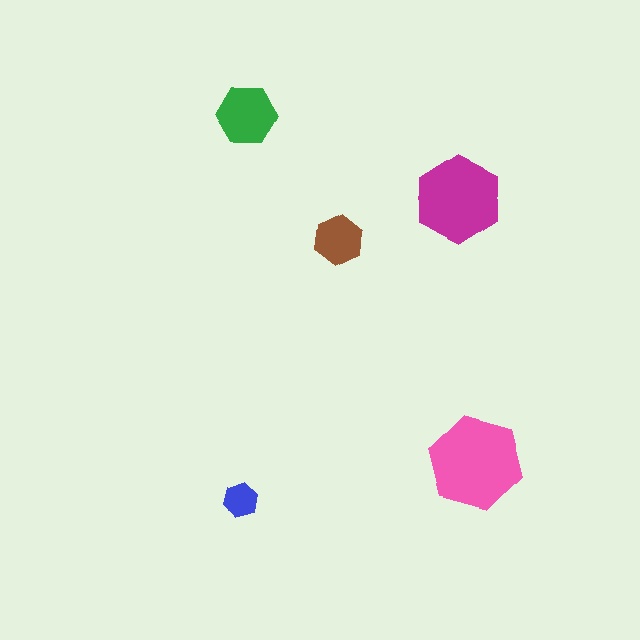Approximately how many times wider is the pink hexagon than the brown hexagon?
About 2 times wider.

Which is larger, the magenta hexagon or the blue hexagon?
The magenta one.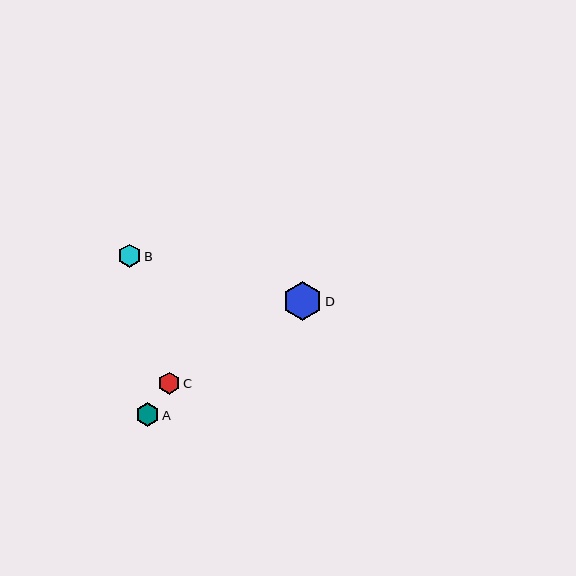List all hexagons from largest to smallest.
From largest to smallest: D, A, B, C.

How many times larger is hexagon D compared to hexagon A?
Hexagon D is approximately 1.6 times the size of hexagon A.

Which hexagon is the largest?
Hexagon D is the largest with a size of approximately 39 pixels.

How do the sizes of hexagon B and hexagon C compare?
Hexagon B and hexagon C are approximately the same size.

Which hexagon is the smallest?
Hexagon C is the smallest with a size of approximately 22 pixels.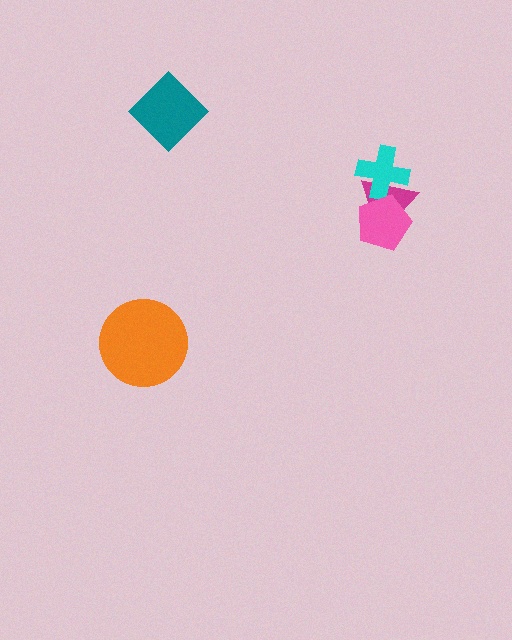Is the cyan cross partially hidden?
Yes, it is partially covered by another shape.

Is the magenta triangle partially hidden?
Yes, it is partially covered by another shape.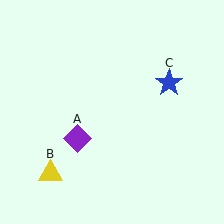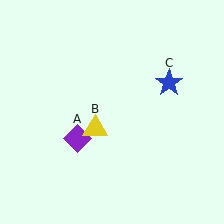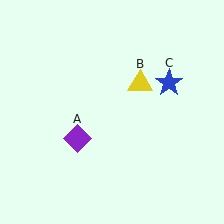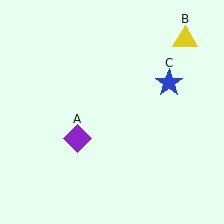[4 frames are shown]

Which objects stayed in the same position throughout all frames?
Purple diamond (object A) and blue star (object C) remained stationary.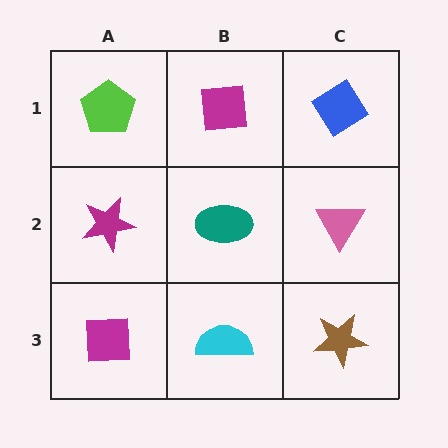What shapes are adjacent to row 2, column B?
A magenta square (row 1, column B), a cyan semicircle (row 3, column B), a magenta star (row 2, column A), a pink triangle (row 2, column C).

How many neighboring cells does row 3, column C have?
2.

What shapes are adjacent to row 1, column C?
A pink triangle (row 2, column C), a magenta square (row 1, column B).